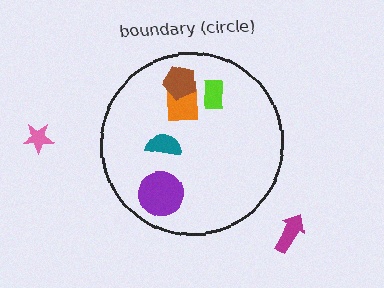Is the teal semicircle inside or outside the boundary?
Inside.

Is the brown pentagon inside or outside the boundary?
Inside.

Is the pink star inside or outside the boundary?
Outside.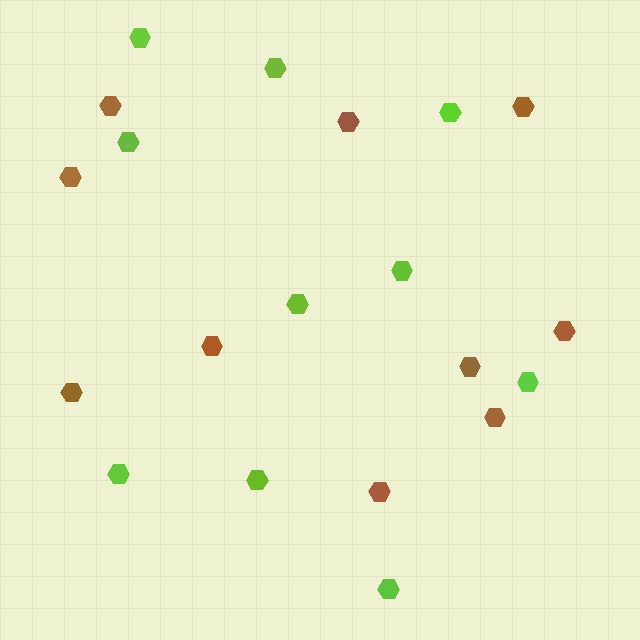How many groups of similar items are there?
There are 2 groups: one group of brown hexagons (10) and one group of lime hexagons (10).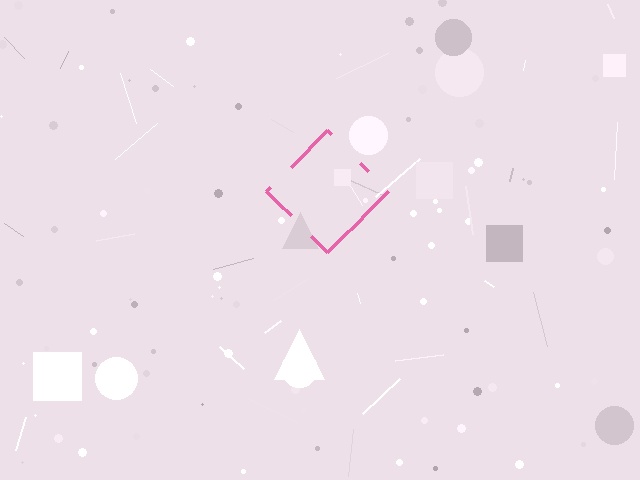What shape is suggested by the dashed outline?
The dashed outline suggests a diamond.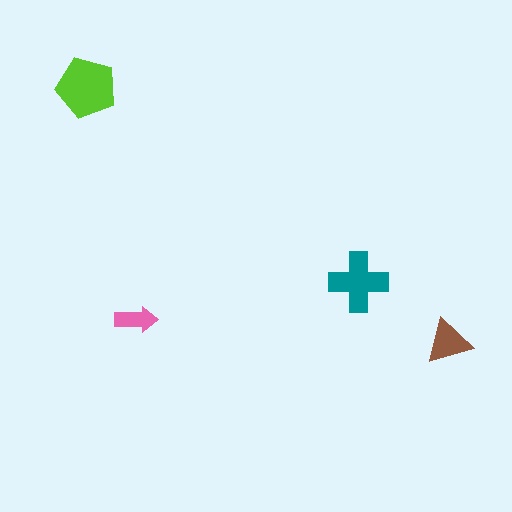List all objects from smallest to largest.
The pink arrow, the brown triangle, the teal cross, the lime pentagon.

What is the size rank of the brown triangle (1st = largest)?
3rd.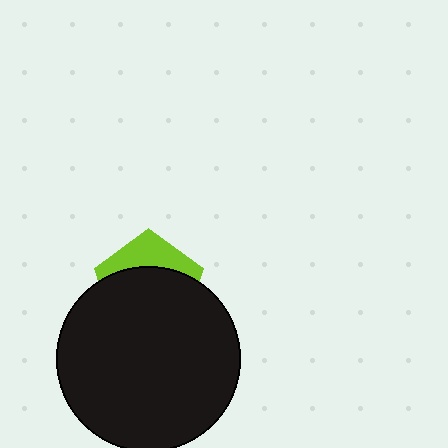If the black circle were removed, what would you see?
You would see the complete lime pentagon.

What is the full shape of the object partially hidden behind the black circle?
The partially hidden object is a lime pentagon.